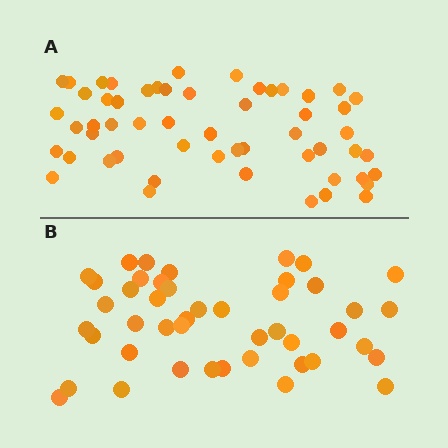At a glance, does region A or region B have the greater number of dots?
Region A (the top region) has more dots.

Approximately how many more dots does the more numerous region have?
Region A has roughly 10 or so more dots than region B.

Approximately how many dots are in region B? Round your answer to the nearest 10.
About 40 dots. (The exact count is 45, which rounds to 40.)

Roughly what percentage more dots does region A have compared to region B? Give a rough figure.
About 20% more.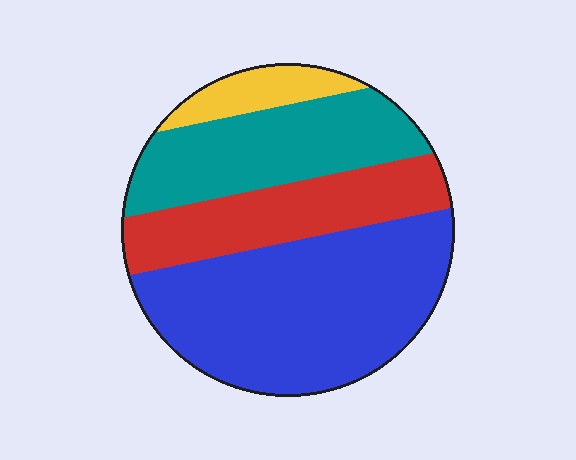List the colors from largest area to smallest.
From largest to smallest: blue, teal, red, yellow.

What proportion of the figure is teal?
Teal covers 25% of the figure.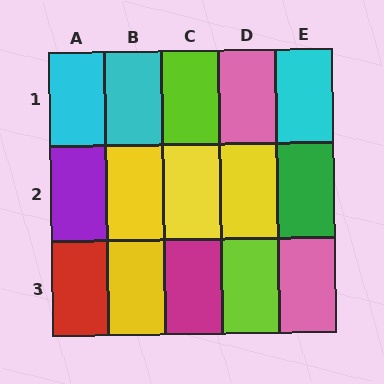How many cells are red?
1 cell is red.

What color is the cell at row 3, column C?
Magenta.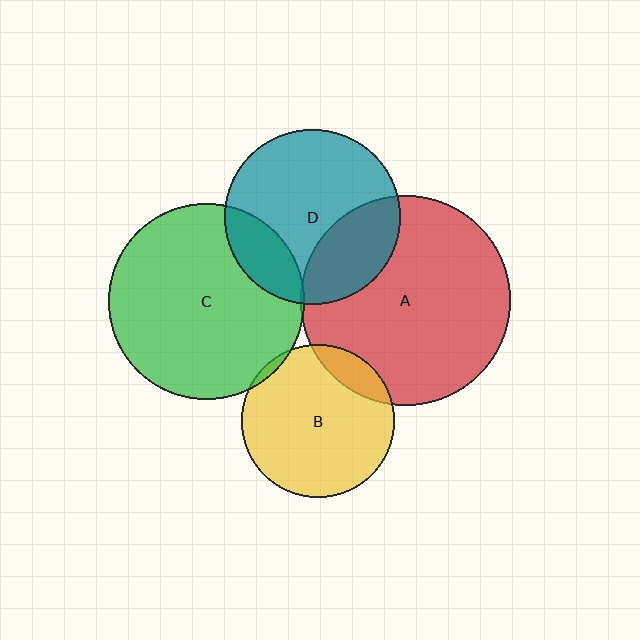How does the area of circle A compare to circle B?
Approximately 1.9 times.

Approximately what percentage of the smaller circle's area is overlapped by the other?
Approximately 5%.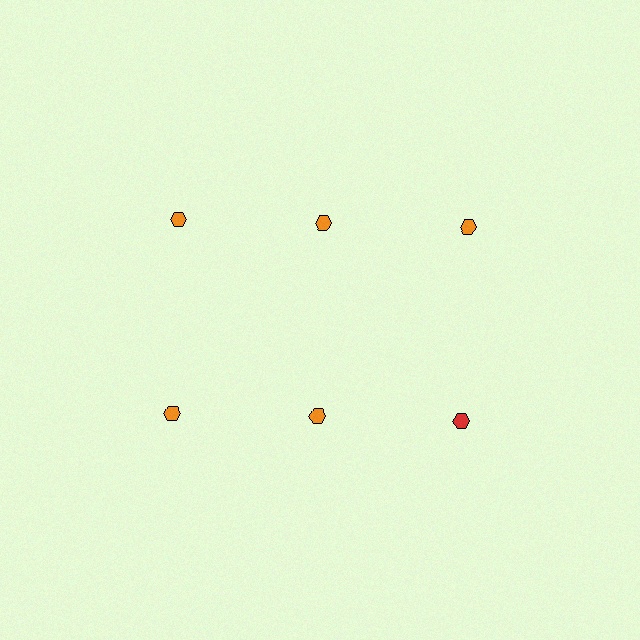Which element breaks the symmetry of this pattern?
The red hexagon in the second row, center column breaks the symmetry. All other shapes are orange hexagons.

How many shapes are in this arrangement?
There are 6 shapes arranged in a grid pattern.